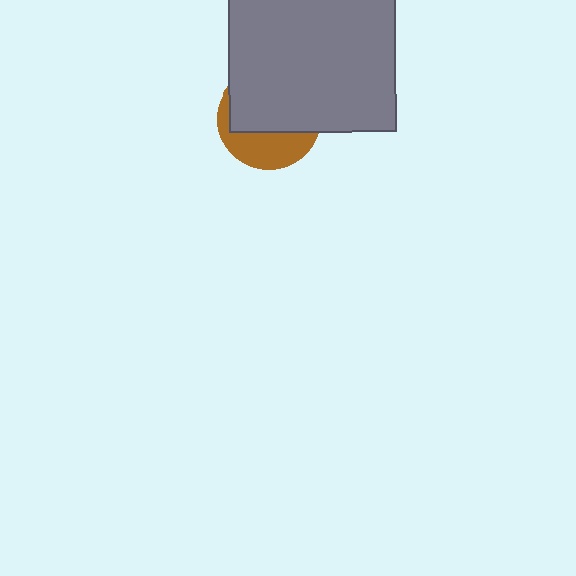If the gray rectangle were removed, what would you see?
You would see the complete brown circle.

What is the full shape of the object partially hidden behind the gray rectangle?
The partially hidden object is a brown circle.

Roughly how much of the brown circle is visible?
A small part of it is visible (roughly 37%).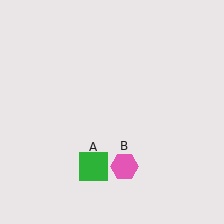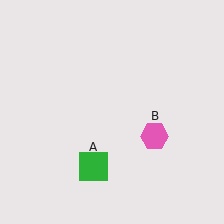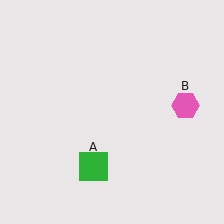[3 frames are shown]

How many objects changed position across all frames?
1 object changed position: pink hexagon (object B).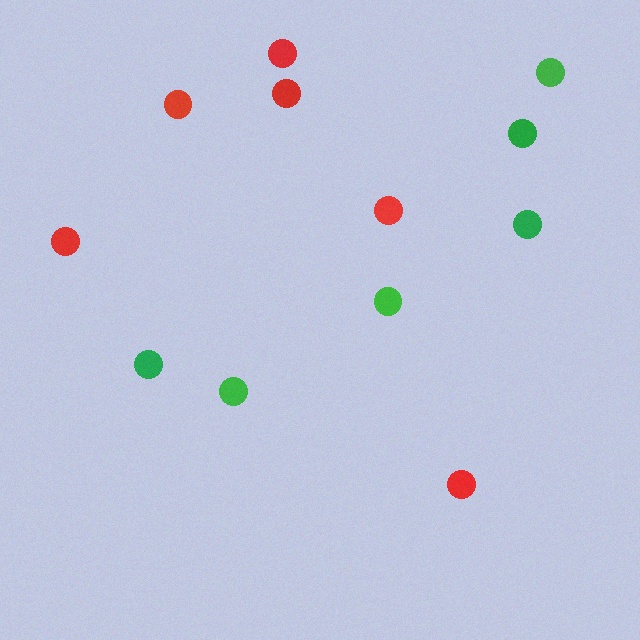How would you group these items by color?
There are 2 groups: one group of green circles (6) and one group of red circles (6).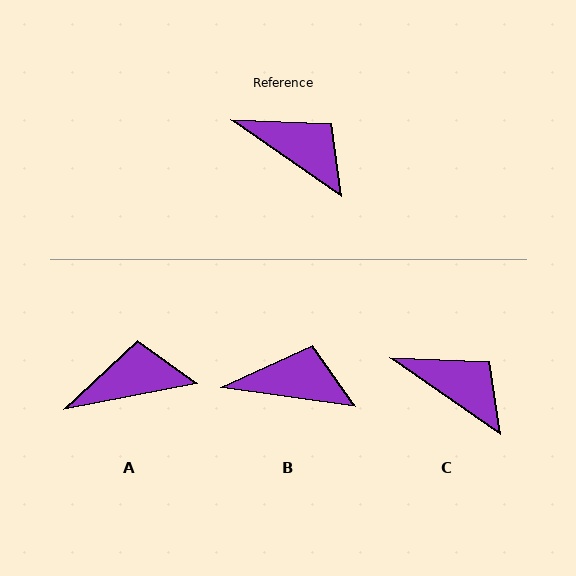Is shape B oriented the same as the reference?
No, it is off by about 27 degrees.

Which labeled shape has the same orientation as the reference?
C.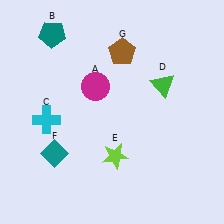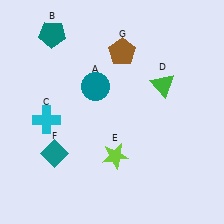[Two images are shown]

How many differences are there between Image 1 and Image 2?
There is 1 difference between the two images.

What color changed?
The circle (A) changed from magenta in Image 1 to teal in Image 2.